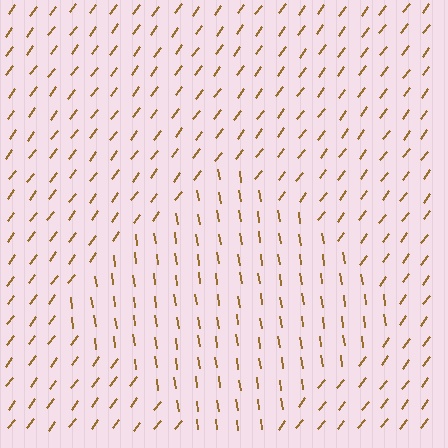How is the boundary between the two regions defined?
The boundary is defined purely by a change in line orientation (approximately 45 degrees difference). All lines are the same color and thickness.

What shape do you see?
I see a diamond.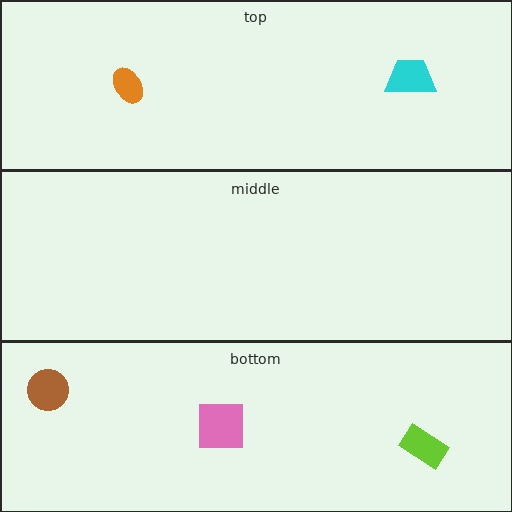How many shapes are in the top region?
2.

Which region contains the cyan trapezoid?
The top region.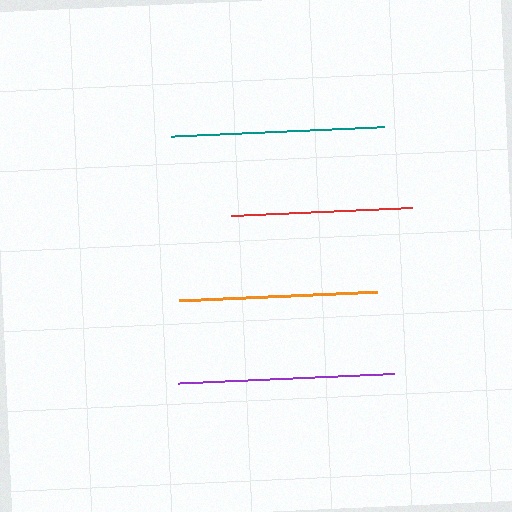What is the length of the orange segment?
The orange segment is approximately 197 pixels long.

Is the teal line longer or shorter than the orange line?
The teal line is longer than the orange line.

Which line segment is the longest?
The purple line is the longest at approximately 217 pixels.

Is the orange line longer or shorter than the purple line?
The purple line is longer than the orange line.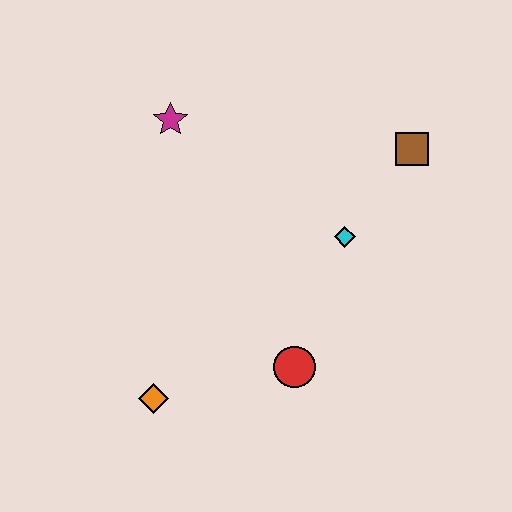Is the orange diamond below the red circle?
Yes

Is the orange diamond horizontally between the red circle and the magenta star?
No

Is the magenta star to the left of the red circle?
Yes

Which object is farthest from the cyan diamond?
The orange diamond is farthest from the cyan diamond.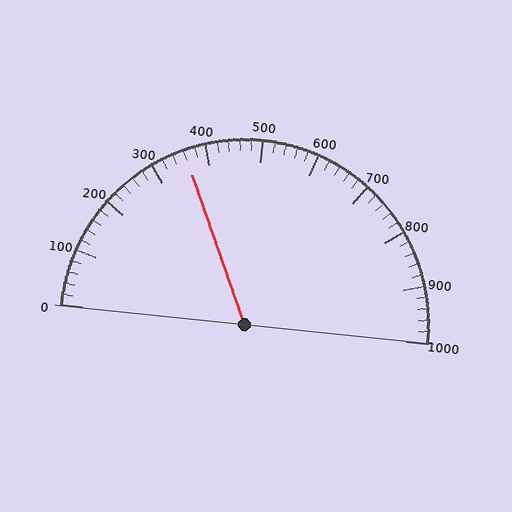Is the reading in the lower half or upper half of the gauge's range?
The reading is in the lower half of the range (0 to 1000).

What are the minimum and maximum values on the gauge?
The gauge ranges from 0 to 1000.